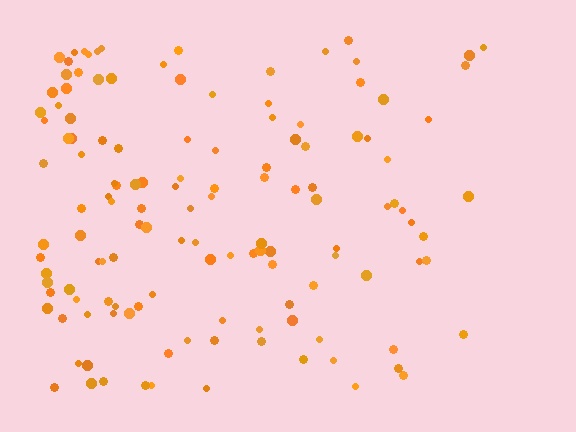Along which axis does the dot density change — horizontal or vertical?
Horizontal.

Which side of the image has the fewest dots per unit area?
The right.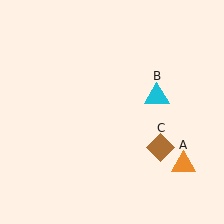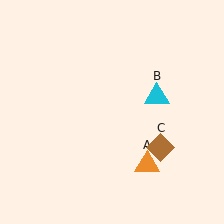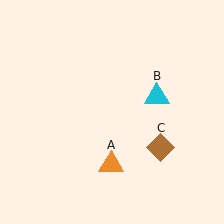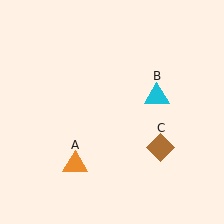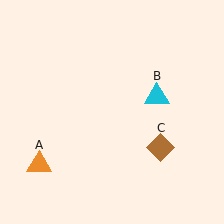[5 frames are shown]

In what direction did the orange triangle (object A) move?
The orange triangle (object A) moved left.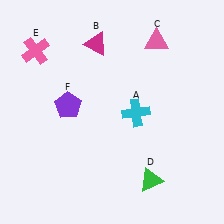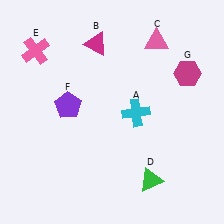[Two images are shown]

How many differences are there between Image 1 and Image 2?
There is 1 difference between the two images.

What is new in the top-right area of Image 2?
A magenta hexagon (G) was added in the top-right area of Image 2.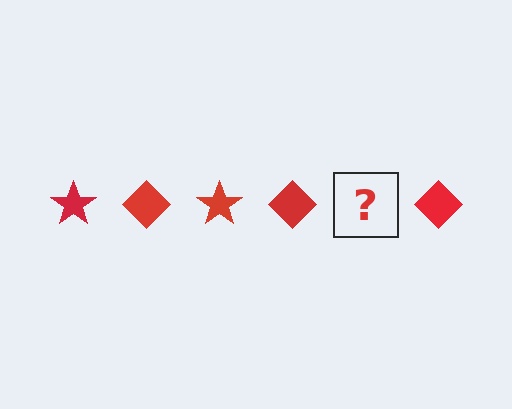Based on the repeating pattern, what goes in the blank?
The blank should be a red star.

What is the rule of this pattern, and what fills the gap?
The rule is that the pattern cycles through star, diamond shapes in red. The gap should be filled with a red star.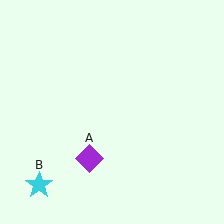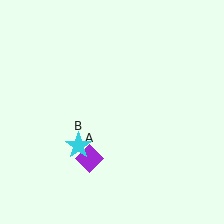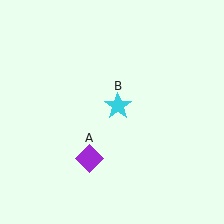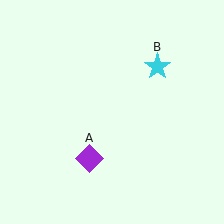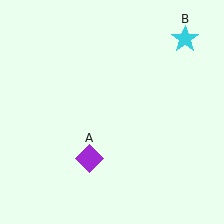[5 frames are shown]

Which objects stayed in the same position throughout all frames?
Purple diamond (object A) remained stationary.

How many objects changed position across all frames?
1 object changed position: cyan star (object B).